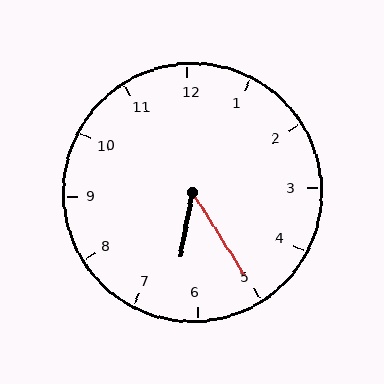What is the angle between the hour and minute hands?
Approximately 42 degrees.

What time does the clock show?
6:25.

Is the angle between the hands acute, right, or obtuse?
It is acute.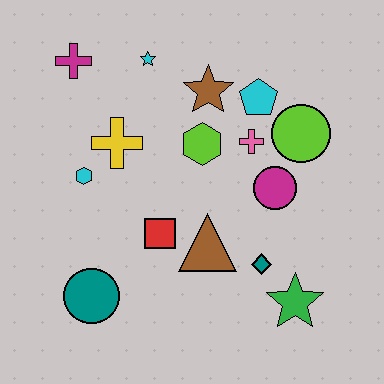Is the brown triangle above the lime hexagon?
No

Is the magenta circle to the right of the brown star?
Yes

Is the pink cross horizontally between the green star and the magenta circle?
No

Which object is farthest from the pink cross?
The teal circle is farthest from the pink cross.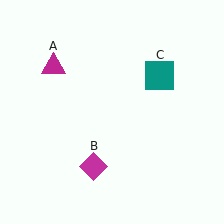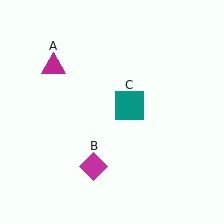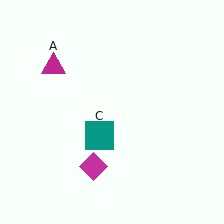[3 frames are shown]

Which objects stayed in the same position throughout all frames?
Magenta triangle (object A) and magenta diamond (object B) remained stationary.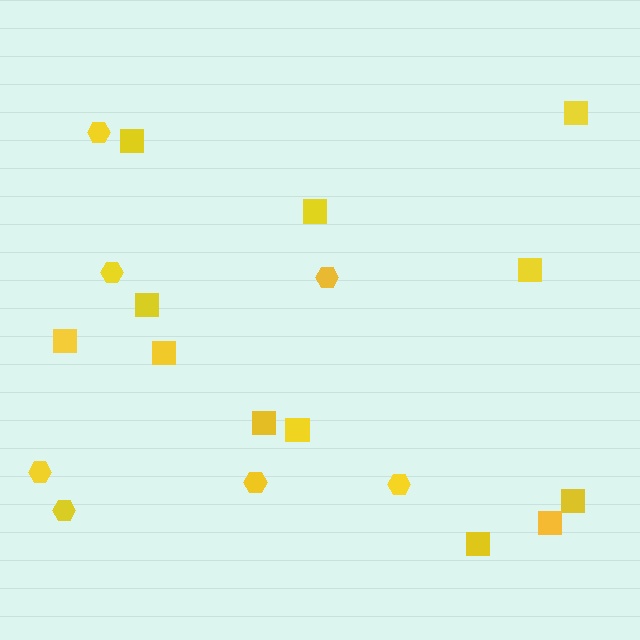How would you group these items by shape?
There are 2 groups: one group of squares (12) and one group of hexagons (7).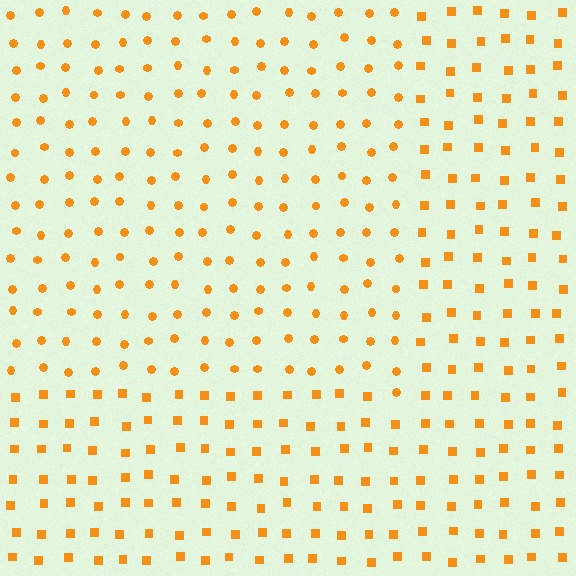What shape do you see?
I see a rectangle.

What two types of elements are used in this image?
The image uses circles inside the rectangle region and squares outside it.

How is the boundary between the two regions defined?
The boundary is defined by a change in element shape: circles inside vs. squares outside. All elements share the same color and spacing.